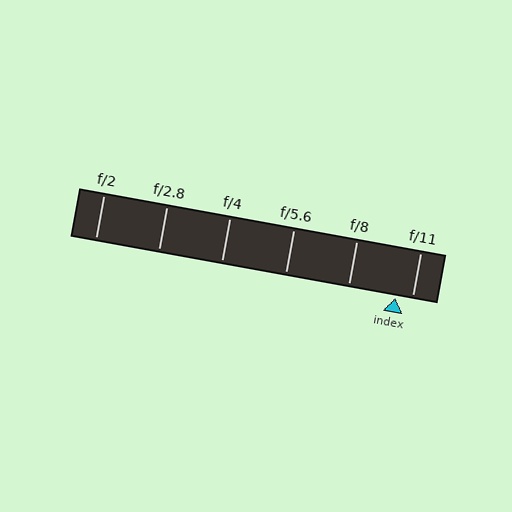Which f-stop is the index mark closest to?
The index mark is closest to f/11.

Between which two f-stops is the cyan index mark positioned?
The index mark is between f/8 and f/11.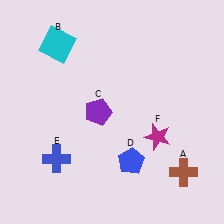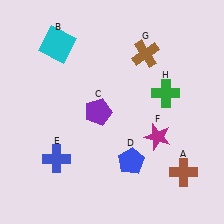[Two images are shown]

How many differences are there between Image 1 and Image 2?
There are 2 differences between the two images.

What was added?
A brown cross (G), a green cross (H) were added in Image 2.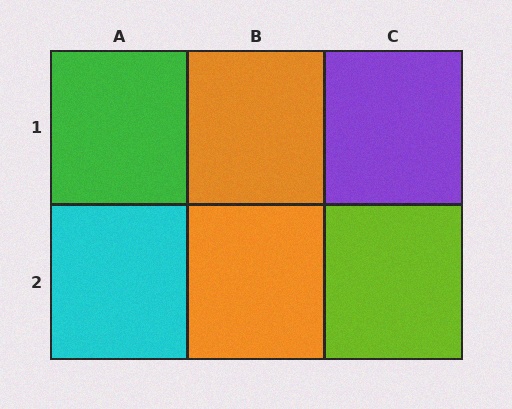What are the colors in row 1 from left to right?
Green, orange, purple.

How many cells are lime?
1 cell is lime.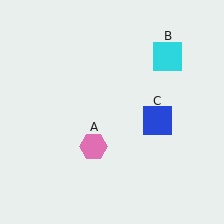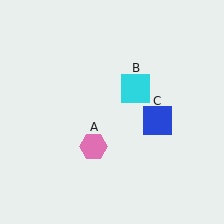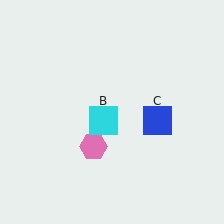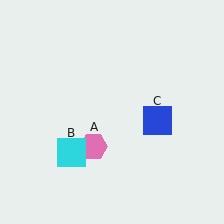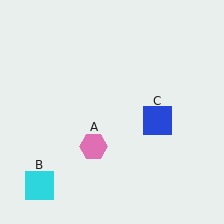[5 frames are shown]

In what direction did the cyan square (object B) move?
The cyan square (object B) moved down and to the left.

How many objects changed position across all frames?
1 object changed position: cyan square (object B).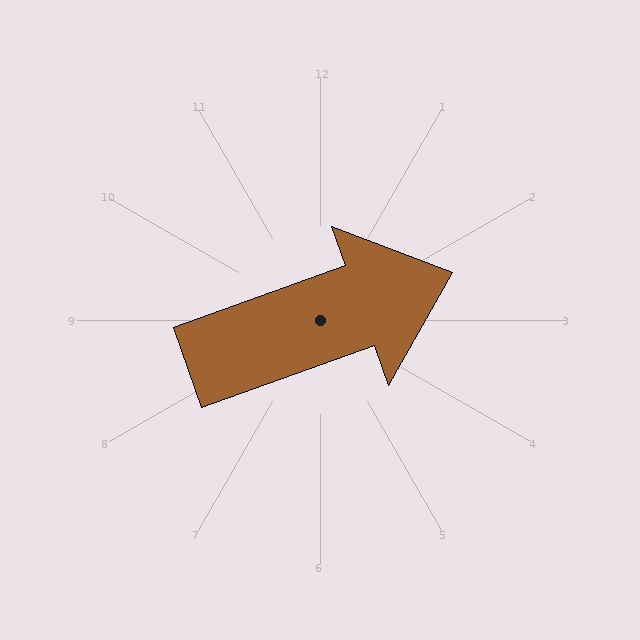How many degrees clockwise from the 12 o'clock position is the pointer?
Approximately 70 degrees.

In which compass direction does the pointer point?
East.